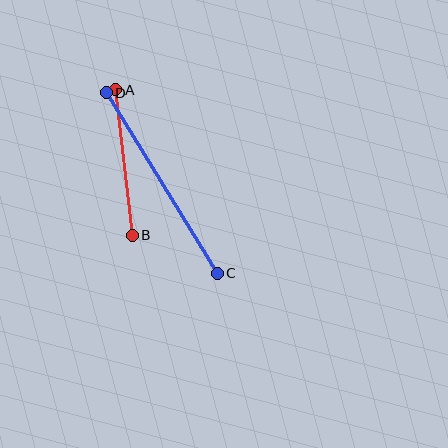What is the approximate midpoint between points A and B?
The midpoint is at approximately (124, 162) pixels.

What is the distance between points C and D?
The distance is approximately 212 pixels.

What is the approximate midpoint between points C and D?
The midpoint is at approximately (162, 183) pixels.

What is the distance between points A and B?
The distance is approximately 147 pixels.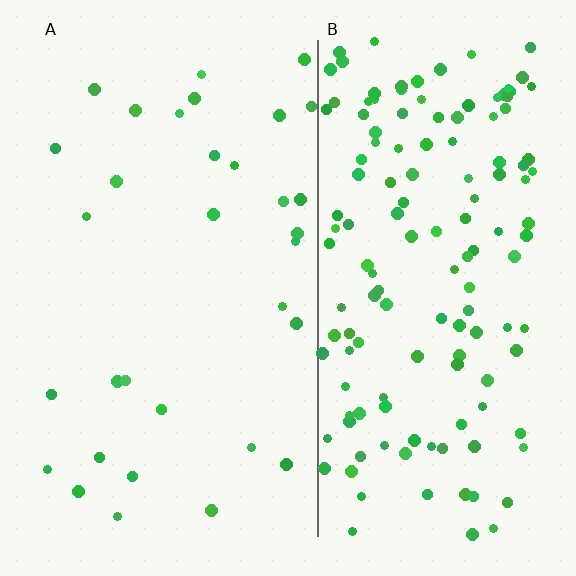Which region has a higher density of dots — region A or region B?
B (the right).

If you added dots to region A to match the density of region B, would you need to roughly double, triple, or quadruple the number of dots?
Approximately quadruple.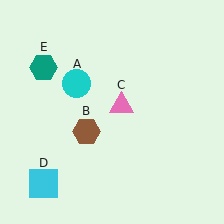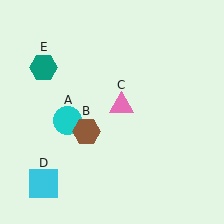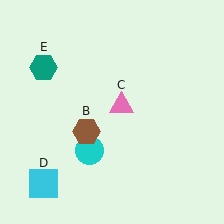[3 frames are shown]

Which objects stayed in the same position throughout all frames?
Brown hexagon (object B) and pink triangle (object C) and cyan square (object D) and teal hexagon (object E) remained stationary.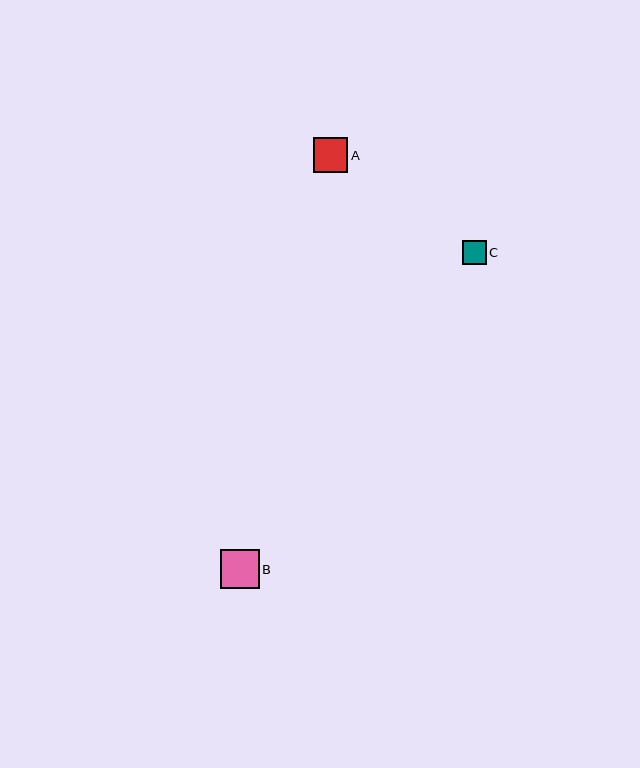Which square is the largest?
Square B is the largest with a size of approximately 38 pixels.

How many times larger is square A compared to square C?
Square A is approximately 1.4 times the size of square C.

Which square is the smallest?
Square C is the smallest with a size of approximately 24 pixels.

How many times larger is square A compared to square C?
Square A is approximately 1.4 times the size of square C.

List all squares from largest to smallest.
From largest to smallest: B, A, C.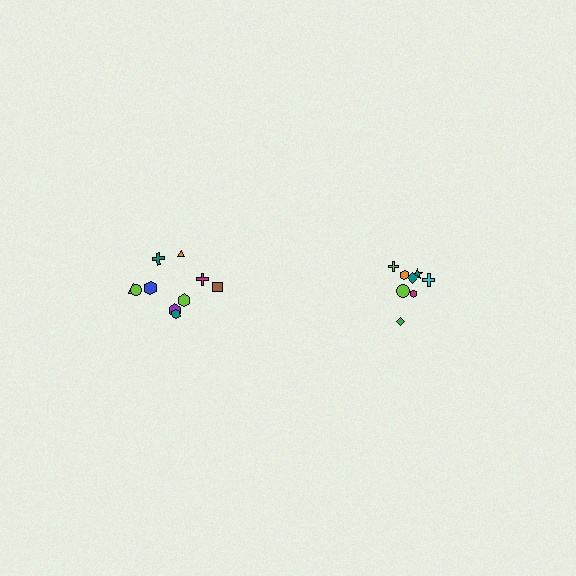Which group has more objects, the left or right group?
The left group.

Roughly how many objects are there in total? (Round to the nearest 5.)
Roughly 20 objects in total.